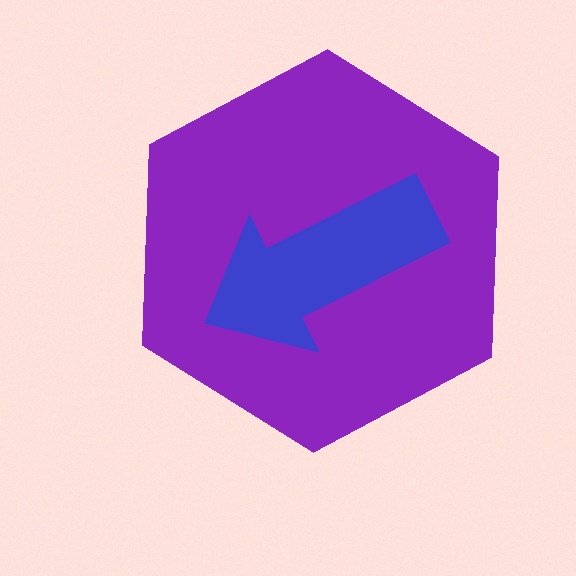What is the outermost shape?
The purple hexagon.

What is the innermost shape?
The blue arrow.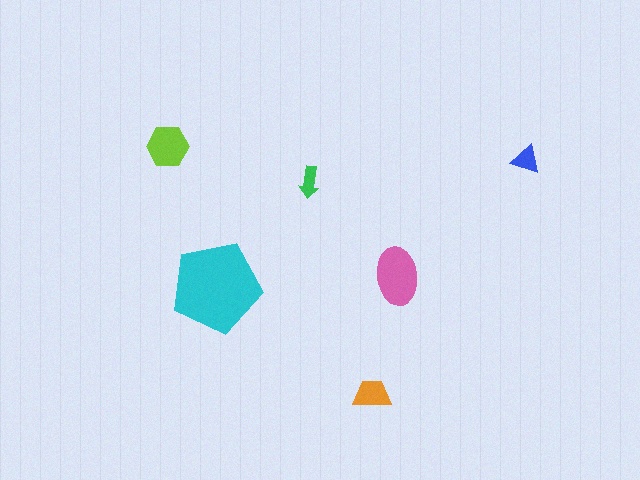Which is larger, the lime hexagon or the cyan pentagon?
The cyan pentagon.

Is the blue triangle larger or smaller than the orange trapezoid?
Smaller.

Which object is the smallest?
The green arrow.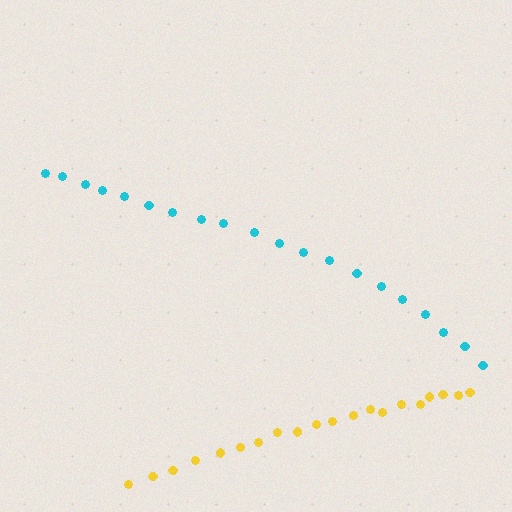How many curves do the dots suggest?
There are 2 distinct paths.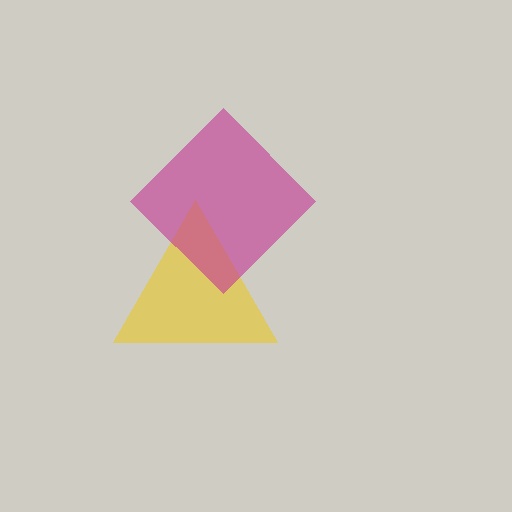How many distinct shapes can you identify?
There are 2 distinct shapes: a yellow triangle, a magenta diamond.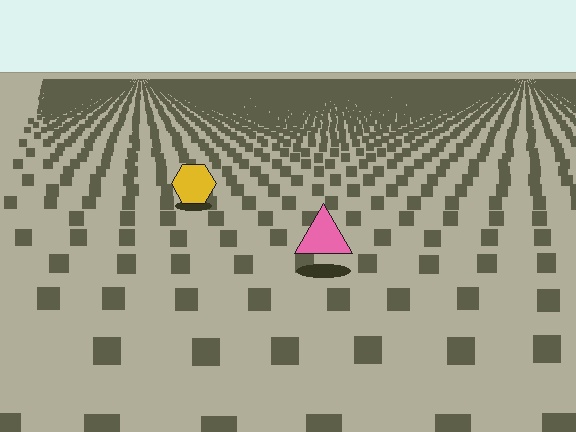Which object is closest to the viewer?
The pink triangle is closest. The texture marks near it are larger and more spread out.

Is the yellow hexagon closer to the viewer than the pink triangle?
No. The pink triangle is closer — you can tell from the texture gradient: the ground texture is coarser near it.